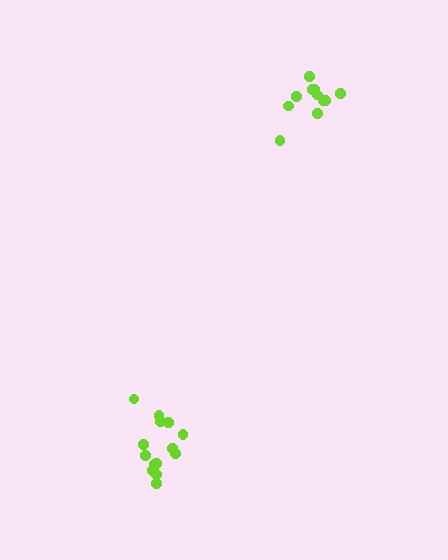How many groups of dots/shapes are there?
There are 2 groups.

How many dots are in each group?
Group 1: 11 dots, Group 2: 14 dots (25 total).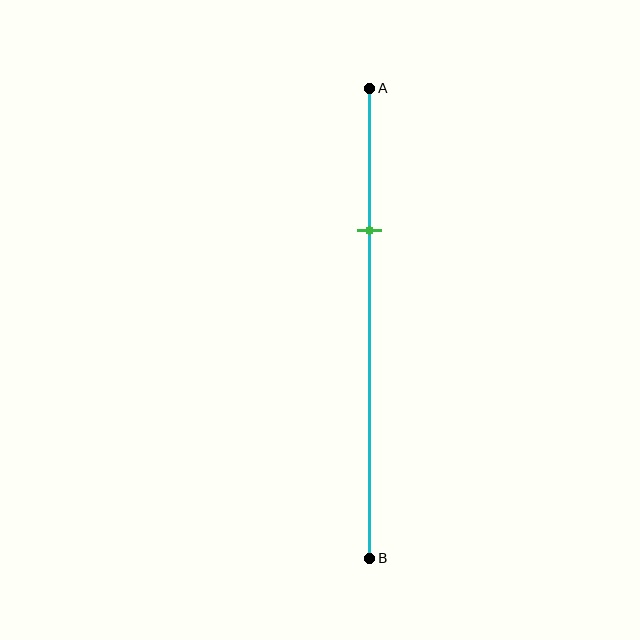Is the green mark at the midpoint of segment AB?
No, the mark is at about 30% from A, not at the 50% midpoint.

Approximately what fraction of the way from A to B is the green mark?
The green mark is approximately 30% of the way from A to B.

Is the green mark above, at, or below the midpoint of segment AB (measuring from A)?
The green mark is above the midpoint of segment AB.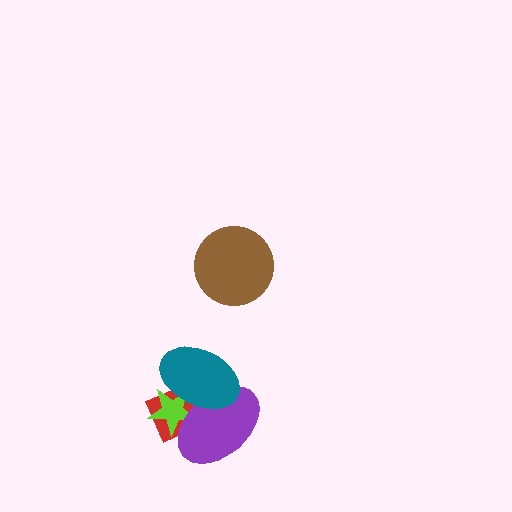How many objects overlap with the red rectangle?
3 objects overlap with the red rectangle.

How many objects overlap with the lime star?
3 objects overlap with the lime star.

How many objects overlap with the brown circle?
0 objects overlap with the brown circle.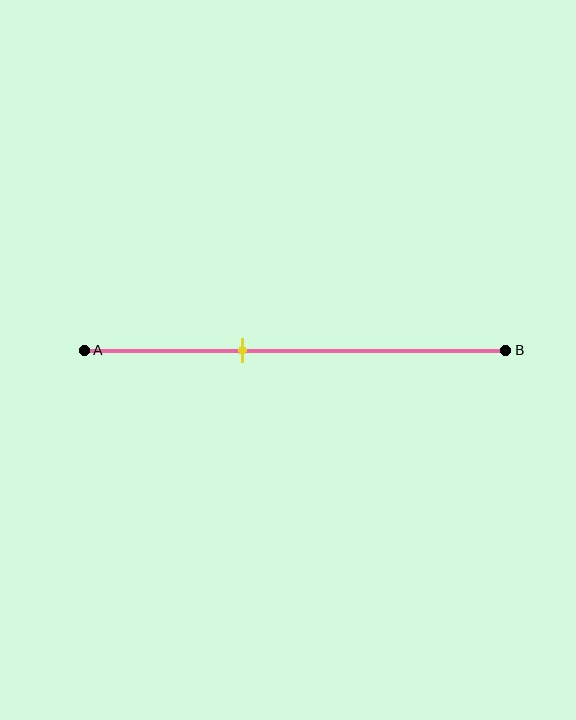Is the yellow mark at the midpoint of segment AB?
No, the mark is at about 40% from A, not at the 50% midpoint.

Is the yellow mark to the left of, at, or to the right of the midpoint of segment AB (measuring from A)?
The yellow mark is to the left of the midpoint of segment AB.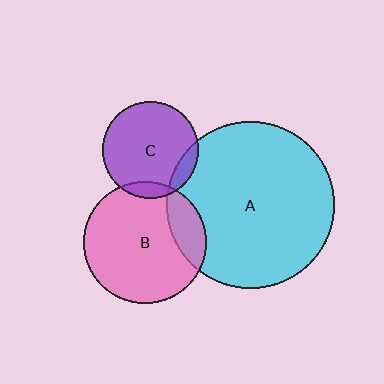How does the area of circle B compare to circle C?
Approximately 1.6 times.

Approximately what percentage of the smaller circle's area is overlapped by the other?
Approximately 15%.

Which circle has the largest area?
Circle A (cyan).